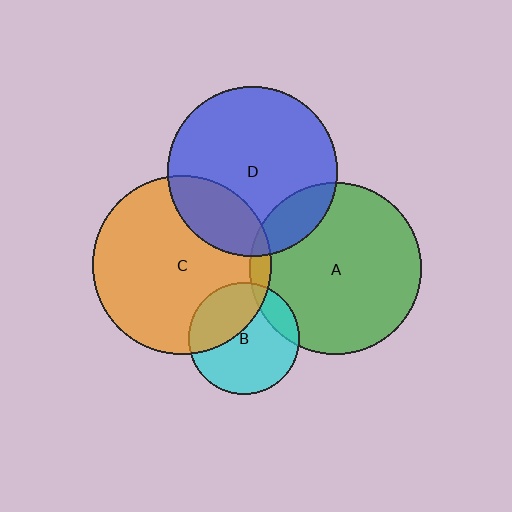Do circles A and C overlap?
Yes.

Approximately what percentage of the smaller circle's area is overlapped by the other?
Approximately 5%.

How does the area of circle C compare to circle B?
Approximately 2.6 times.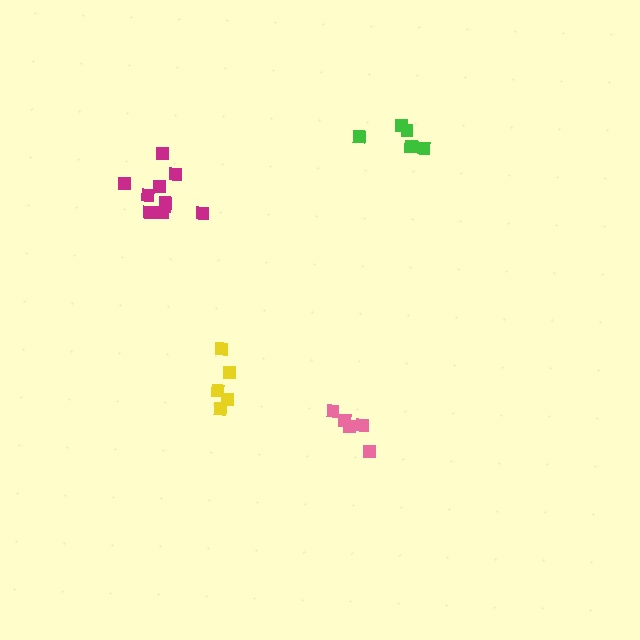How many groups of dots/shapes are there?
There are 4 groups.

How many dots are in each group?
Group 1: 5 dots, Group 2: 5 dots, Group 3: 5 dots, Group 4: 10 dots (25 total).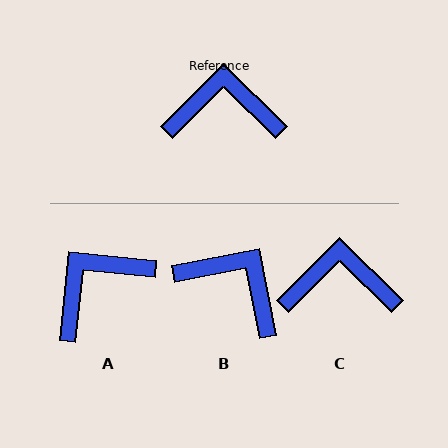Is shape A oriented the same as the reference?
No, it is off by about 39 degrees.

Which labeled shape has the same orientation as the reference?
C.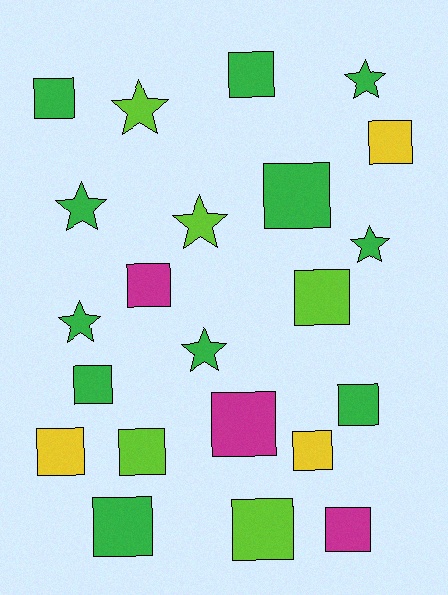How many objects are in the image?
There are 22 objects.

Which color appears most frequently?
Green, with 11 objects.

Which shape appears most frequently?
Square, with 15 objects.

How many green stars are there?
There are 5 green stars.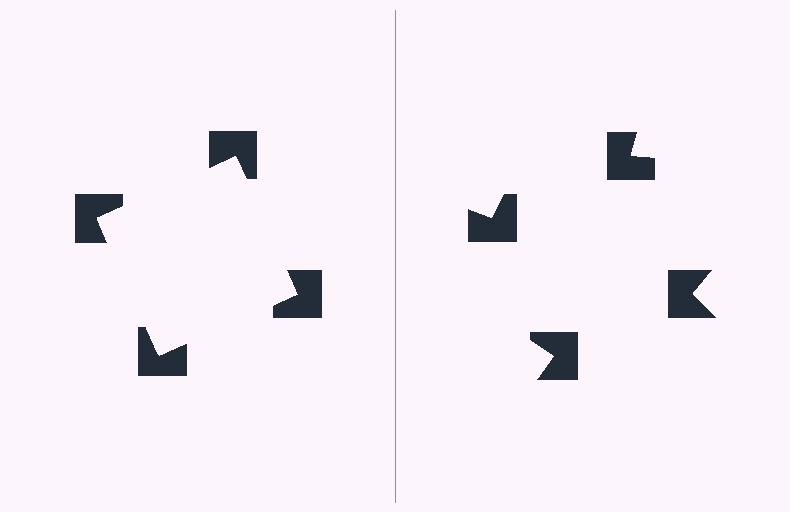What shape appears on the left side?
An illusory square.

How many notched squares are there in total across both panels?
8 — 4 on each side.